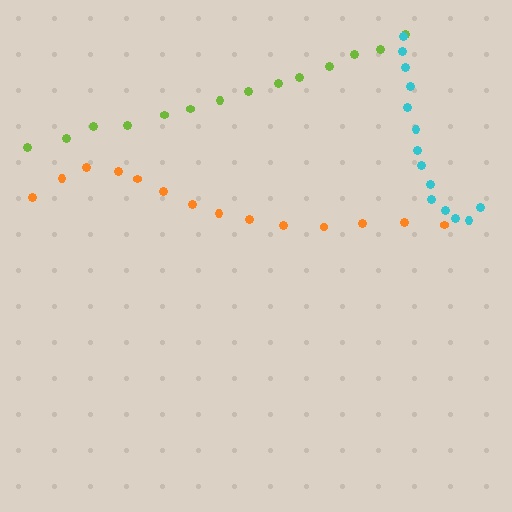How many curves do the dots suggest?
There are 3 distinct paths.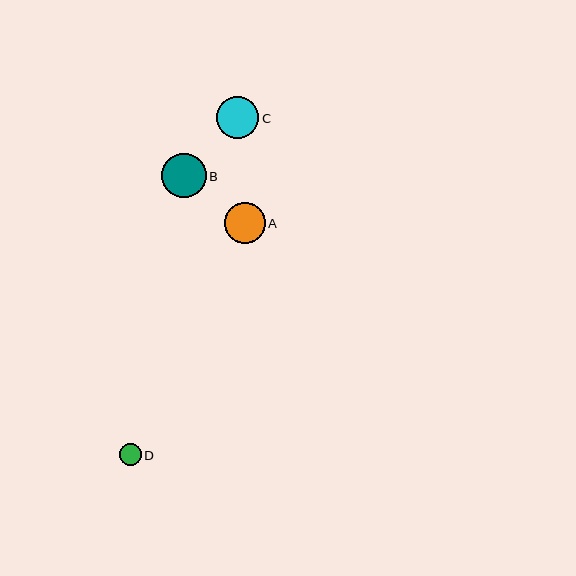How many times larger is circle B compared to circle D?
Circle B is approximately 2.0 times the size of circle D.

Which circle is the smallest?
Circle D is the smallest with a size of approximately 22 pixels.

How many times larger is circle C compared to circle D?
Circle C is approximately 1.9 times the size of circle D.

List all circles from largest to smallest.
From largest to smallest: B, C, A, D.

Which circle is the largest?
Circle B is the largest with a size of approximately 45 pixels.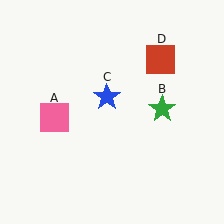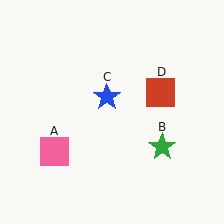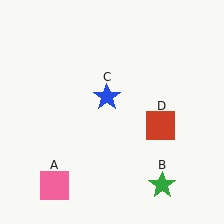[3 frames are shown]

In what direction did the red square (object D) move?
The red square (object D) moved down.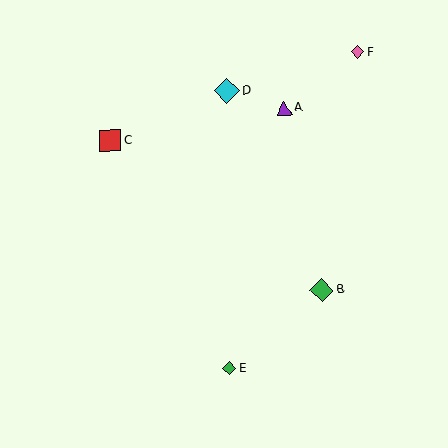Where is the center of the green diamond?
The center of the green diamond is at (322, 290).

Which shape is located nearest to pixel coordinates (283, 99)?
The purple triangle (labeled A) at (284, 108) is nearest to that location.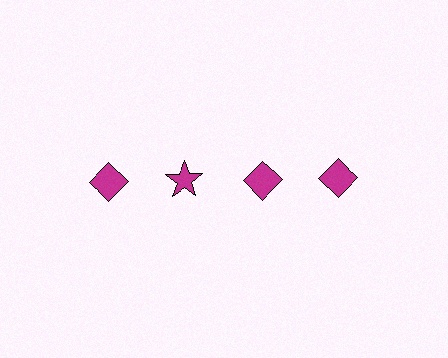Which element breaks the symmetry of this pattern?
The magenta star in the top row, second from left column breaks the symmetry. All other shapes are magenta diamonds.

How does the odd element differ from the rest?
It has a different shape: star instead of diamond.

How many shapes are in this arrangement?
There are 4 shapes arranged in a grid pattern.